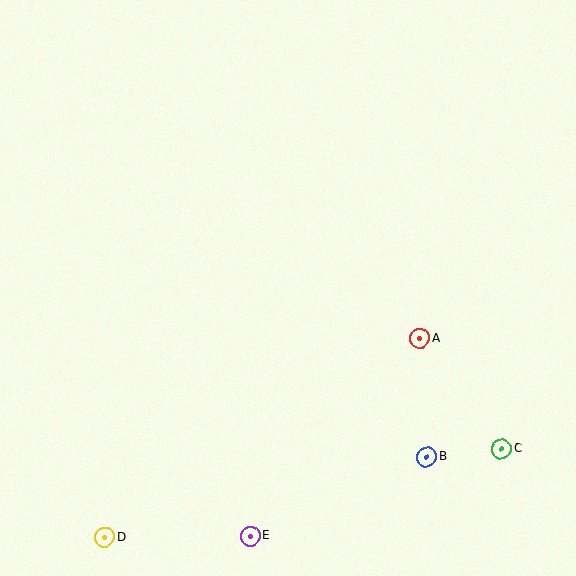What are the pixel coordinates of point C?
Point C is at (501, 449).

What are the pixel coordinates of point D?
Point D is at (105, 537).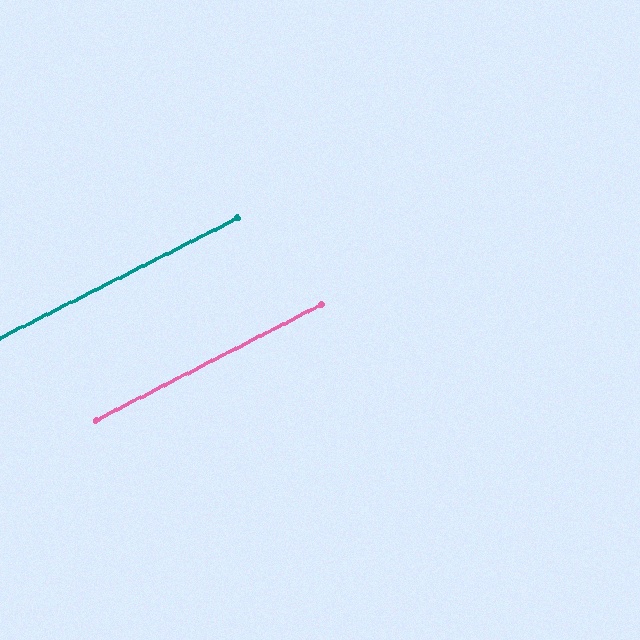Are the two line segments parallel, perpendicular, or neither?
Parallel — their directions differ by only 0.4°.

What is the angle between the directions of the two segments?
Approximately 0 degrees.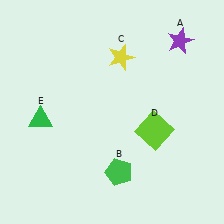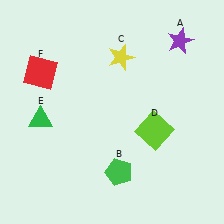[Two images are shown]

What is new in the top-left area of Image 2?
A red square (F) was added in the top-left area of Image 2.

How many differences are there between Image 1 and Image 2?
There is 1 difference between the two images.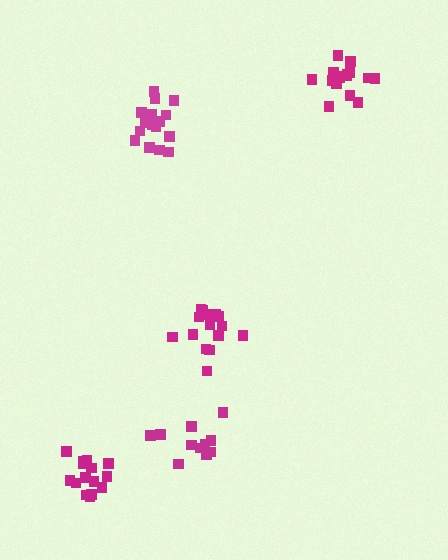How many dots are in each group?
Group 1: 16 dots, Group 2: 12 dots, Group 3: 16 dots, Group 4: 15 dots, Group 5: 15 dots (74 total).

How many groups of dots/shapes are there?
There are 5 groups.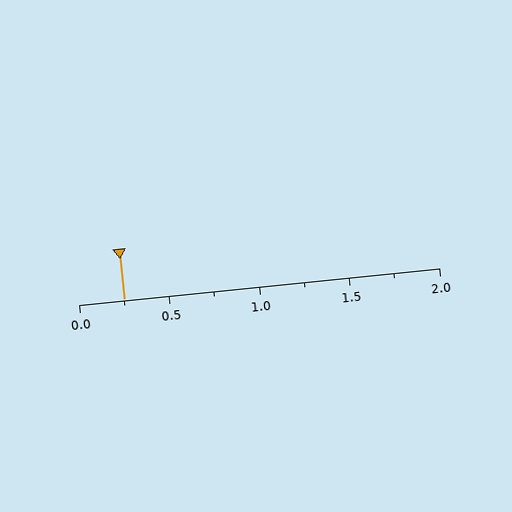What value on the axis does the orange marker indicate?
The marker indicates approximately 0.25.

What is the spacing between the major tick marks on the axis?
The major ticks are spaced 0.5 apart.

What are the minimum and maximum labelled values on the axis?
The axis runs from 0.0 to 2.0.